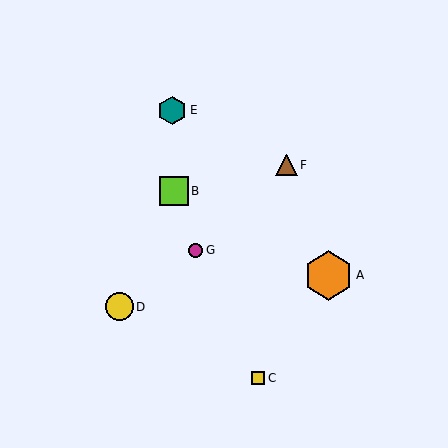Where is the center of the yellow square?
The center of the yellow square is at (258, 378).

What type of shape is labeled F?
Shape F is a brown triangle.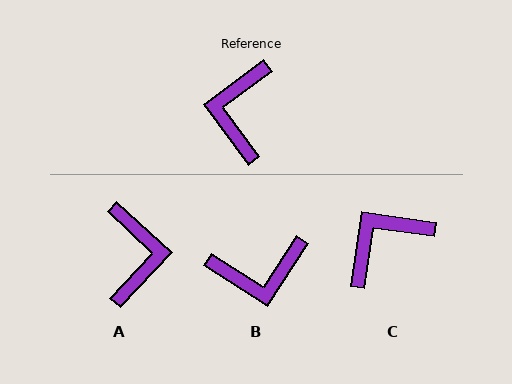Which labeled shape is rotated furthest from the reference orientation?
A, about 170 degrees away.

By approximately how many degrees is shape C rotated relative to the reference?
Approximately 45 degrees clockwise.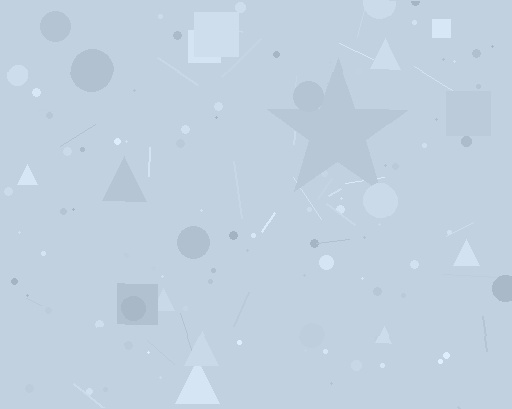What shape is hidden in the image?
A star is hidden in the image.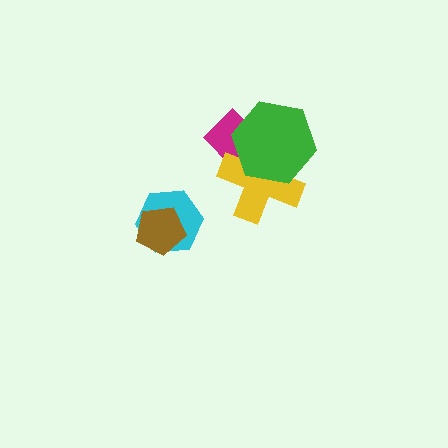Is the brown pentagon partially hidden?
No, no other shape covers it.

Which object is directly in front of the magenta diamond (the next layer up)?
The yellow cross is directly in front of the magenta diamond.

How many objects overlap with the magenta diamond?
2 objects overlap with the magenta diamond.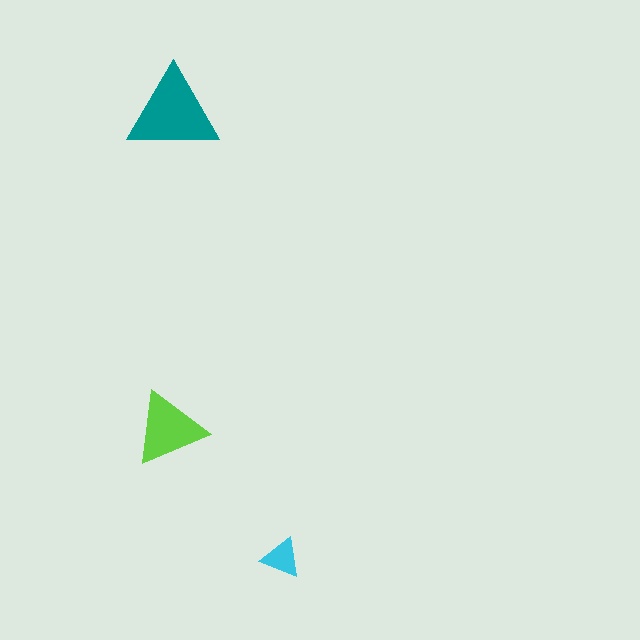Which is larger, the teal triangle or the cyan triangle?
The teal one.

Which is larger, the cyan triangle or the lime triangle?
The lime one.